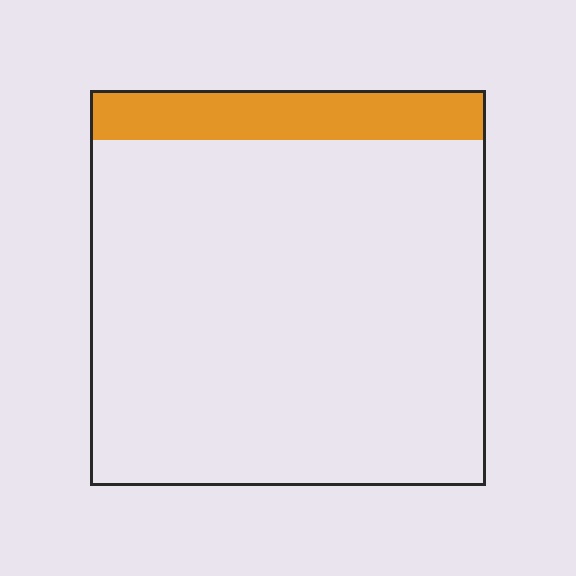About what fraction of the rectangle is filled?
About one eighth (1/8).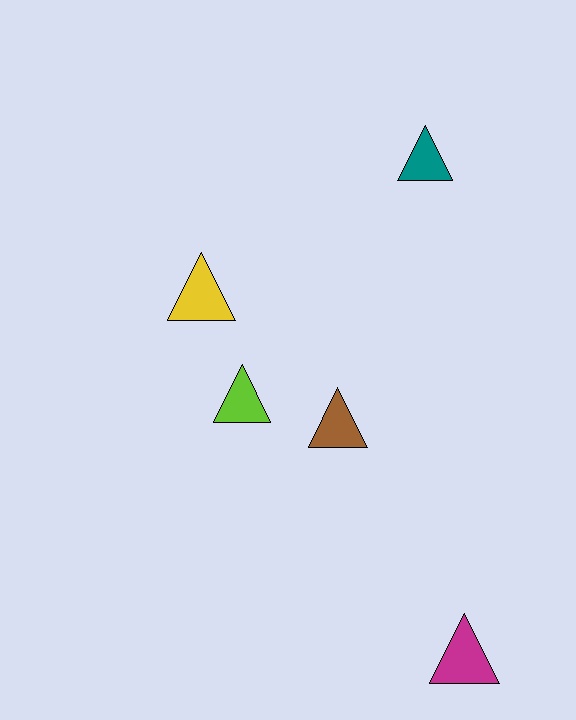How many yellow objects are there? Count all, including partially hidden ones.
There is 1 yellow object.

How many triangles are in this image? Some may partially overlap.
There are 5 triangles.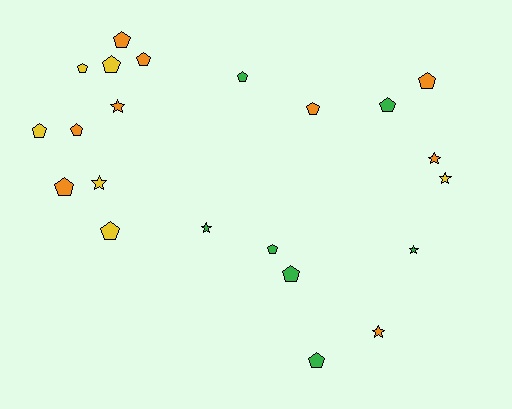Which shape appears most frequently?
Pentagon, with 15 objects.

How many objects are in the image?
There are 22 objects.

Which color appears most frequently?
Orange, with 9 objects.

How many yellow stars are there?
There are 2 yellow stars.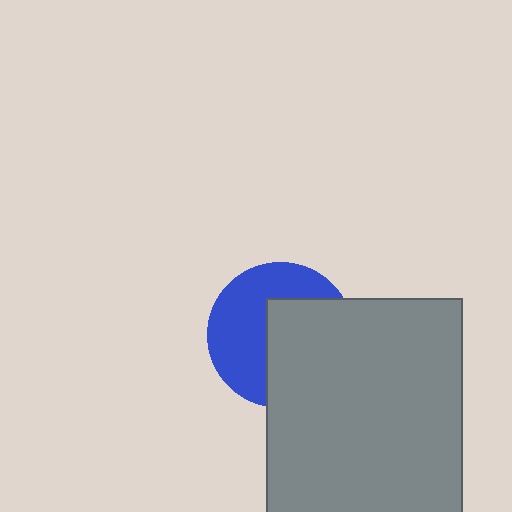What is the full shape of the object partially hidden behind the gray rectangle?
The partially hidden object is a blue circle.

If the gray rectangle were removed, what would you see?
You would see the complete blue circle.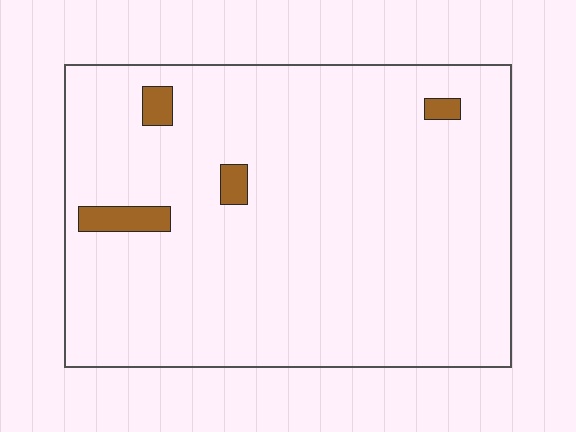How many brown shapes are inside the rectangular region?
4.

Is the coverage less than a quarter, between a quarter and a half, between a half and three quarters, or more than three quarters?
Less than a quarter.